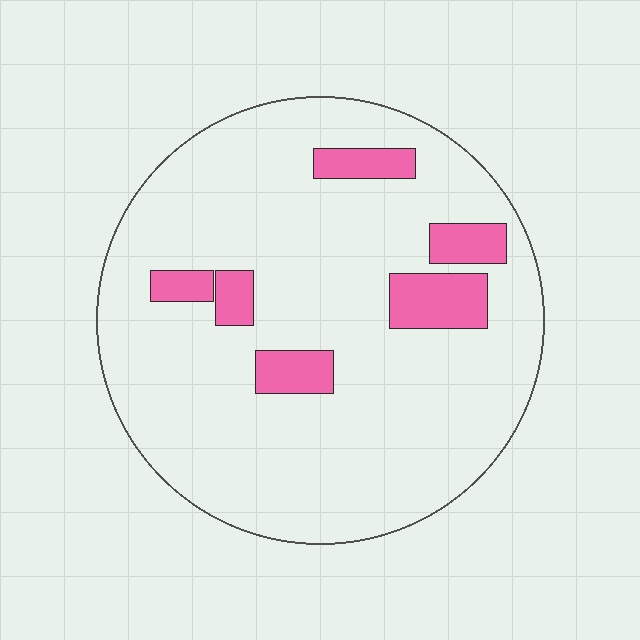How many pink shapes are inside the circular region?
6.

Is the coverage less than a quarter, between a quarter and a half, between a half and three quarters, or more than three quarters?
Less than a quarter.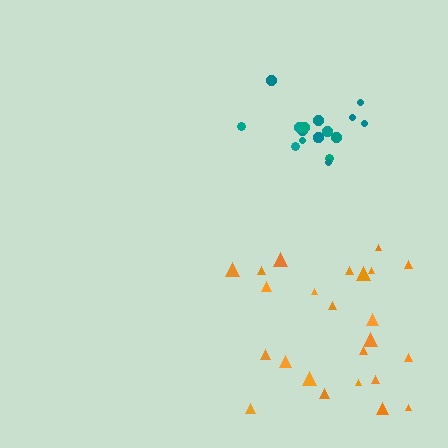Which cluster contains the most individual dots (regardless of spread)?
Orange (24).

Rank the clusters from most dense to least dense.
teal, orange.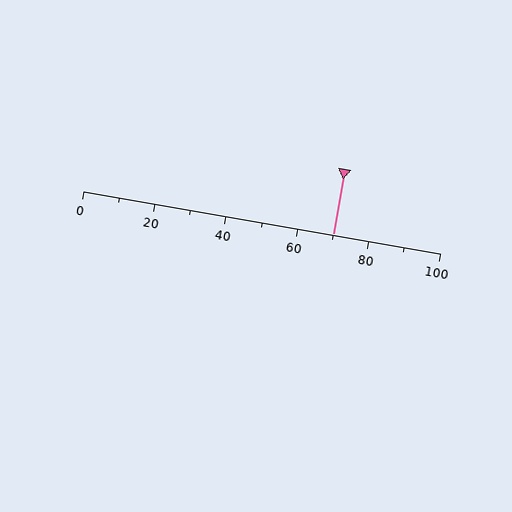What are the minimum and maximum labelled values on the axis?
The axis runs from 0 to 100.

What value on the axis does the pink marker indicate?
The marker indicates approximately 70.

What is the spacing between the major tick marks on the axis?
The major ticks are spaced 20 apart.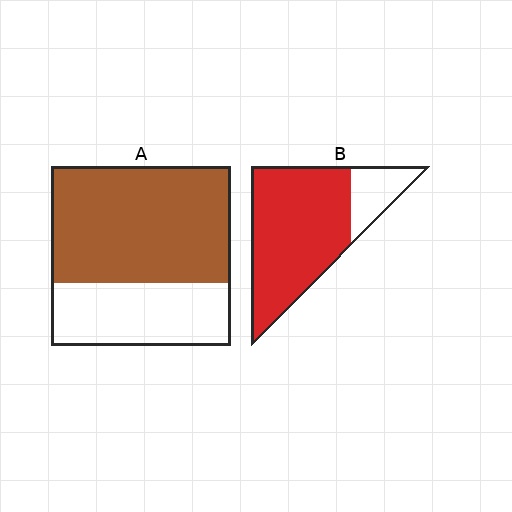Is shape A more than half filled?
Yes.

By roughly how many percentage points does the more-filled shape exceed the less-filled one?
By roughly 15 percentage points (B over A).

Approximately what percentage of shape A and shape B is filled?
A is approximately 65% and B is approximately 80%.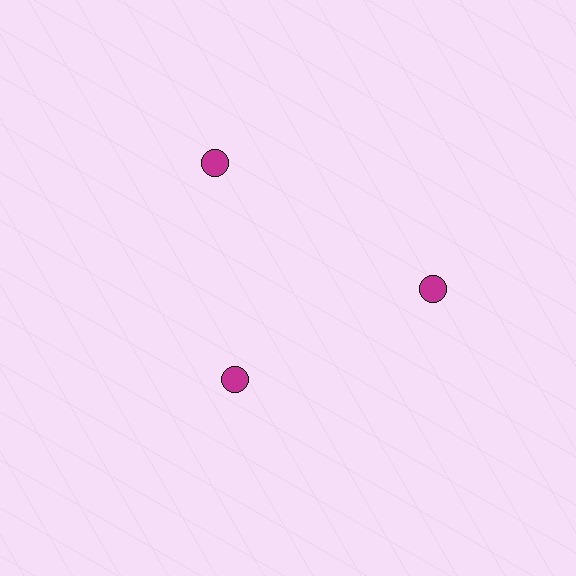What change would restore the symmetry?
The symmetry would be restored by moving it outward, back onto the ring so that all 3 circles sit at equal angles and equal distance from the center.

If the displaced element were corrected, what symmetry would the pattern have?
It would have 3-fold rotational symmetry — the pattern would map onto itself every 120 degrees.